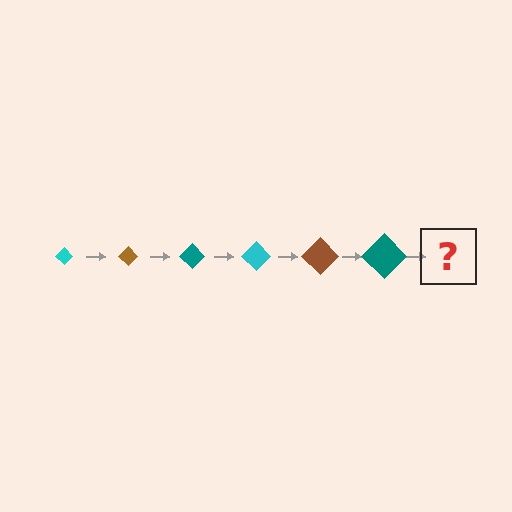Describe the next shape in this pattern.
It should be a cyan diamond, larger than the previous one.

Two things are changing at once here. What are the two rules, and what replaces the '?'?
The two rules are that the diamond grows larger each step and the color cycles through cyan, brown, and teal. The '?' should be a cyan diamond, larger than the previous one.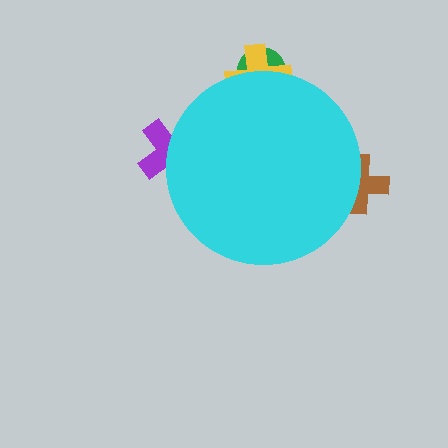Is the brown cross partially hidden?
Yes, the brown cross is partially hidden behind the cyan circle.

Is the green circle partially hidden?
Yes, the green circle is partially hidden behind the cyan circle.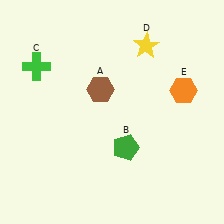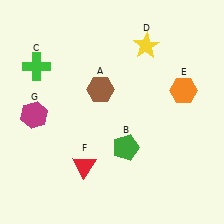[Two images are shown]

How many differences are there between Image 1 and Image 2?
There are 2 differences between the two images.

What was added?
A red triangle (F), a magenta hexagon (G) were added in Image 2.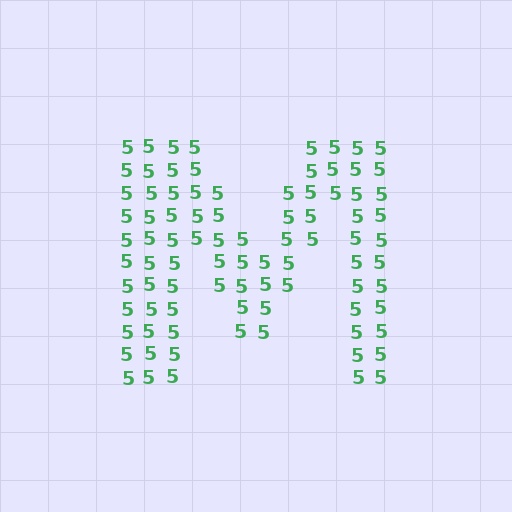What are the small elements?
The small elements are digit 5's.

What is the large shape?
The large shape is the letter M.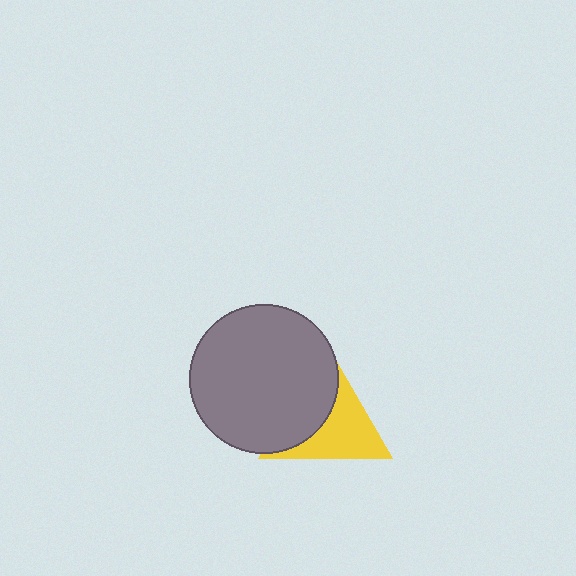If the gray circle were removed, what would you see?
You would see the complete yellow triangle.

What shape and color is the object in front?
The object in front is a gray circle.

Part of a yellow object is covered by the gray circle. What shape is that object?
It is a triangle.